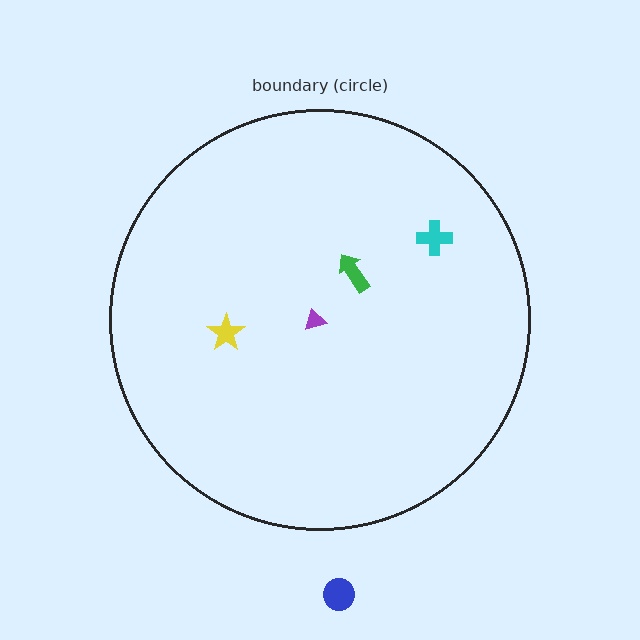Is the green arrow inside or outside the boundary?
Inside.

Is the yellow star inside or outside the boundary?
Inside.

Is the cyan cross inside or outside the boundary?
Inside.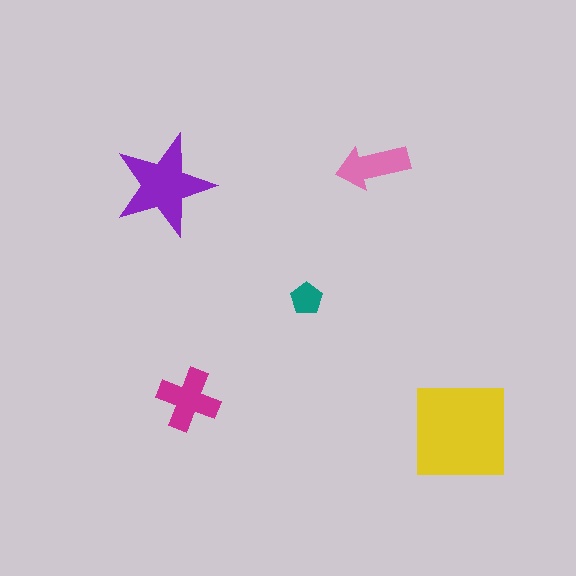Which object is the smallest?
The teal pentagon.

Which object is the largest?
The yellow square.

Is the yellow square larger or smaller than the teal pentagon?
Larger.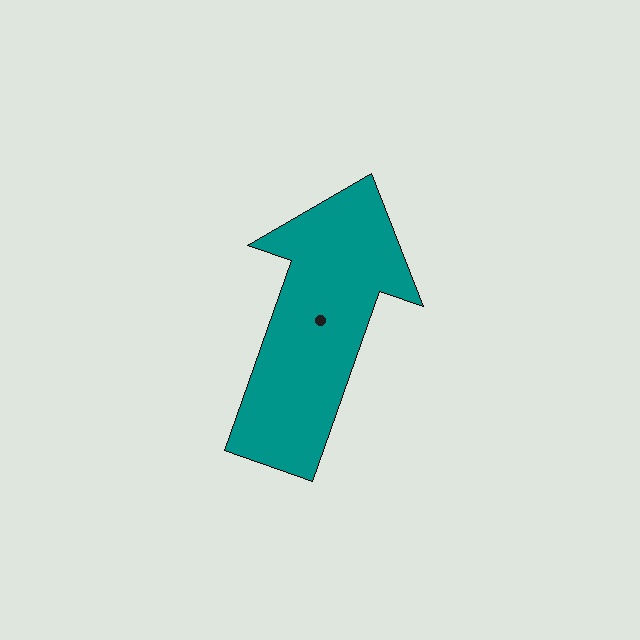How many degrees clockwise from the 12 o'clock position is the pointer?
Approximately 19 degrees.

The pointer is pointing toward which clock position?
Roughly 1 o'clock.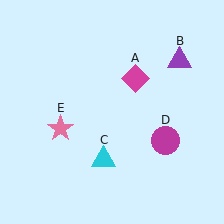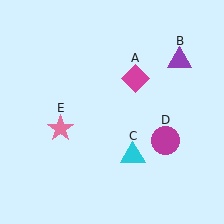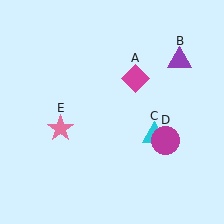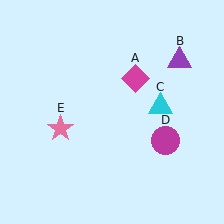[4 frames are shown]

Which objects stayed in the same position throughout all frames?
Magenta diamond (object A) and purple triangle (object B) and magenta circle (object D) and pink star (object E) remained stationary.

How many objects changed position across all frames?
1 object changed position: cyan triangle (object C).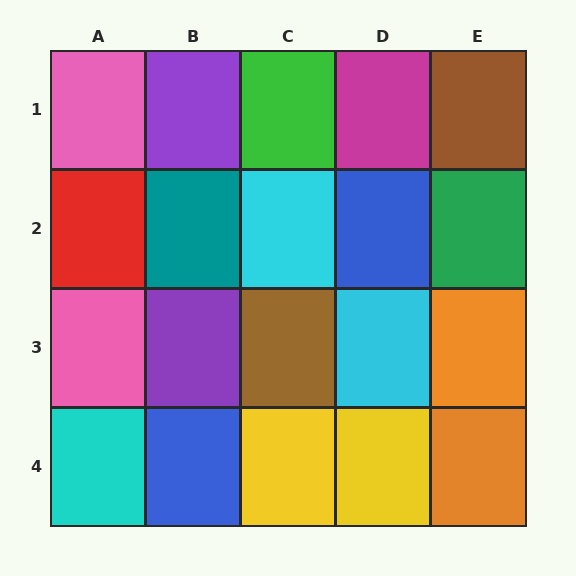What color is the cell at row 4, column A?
Cyan.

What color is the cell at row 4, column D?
Yellow.